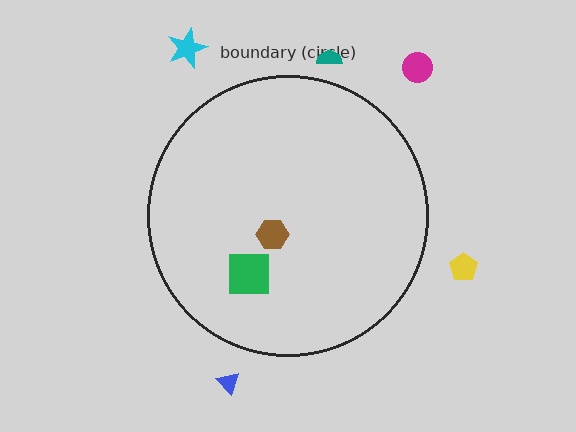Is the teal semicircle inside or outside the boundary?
Outside.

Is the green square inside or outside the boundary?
Inside.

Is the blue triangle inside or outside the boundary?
Outside.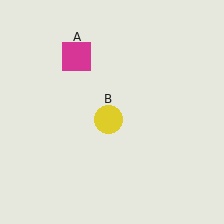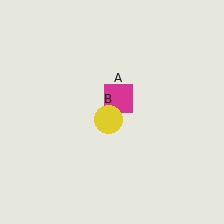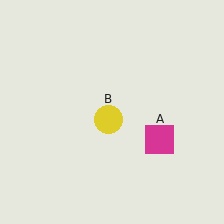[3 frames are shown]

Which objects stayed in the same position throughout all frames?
Yellow circle (object B) remained stationary.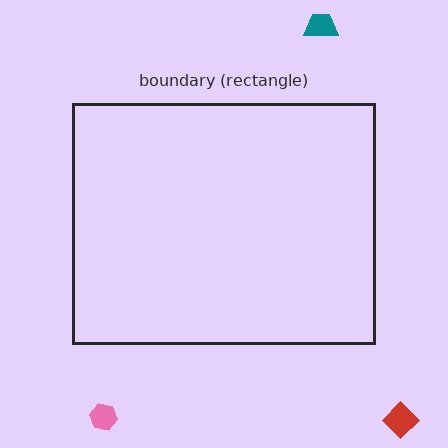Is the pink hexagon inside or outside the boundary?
Outside.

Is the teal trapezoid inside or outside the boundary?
Outside.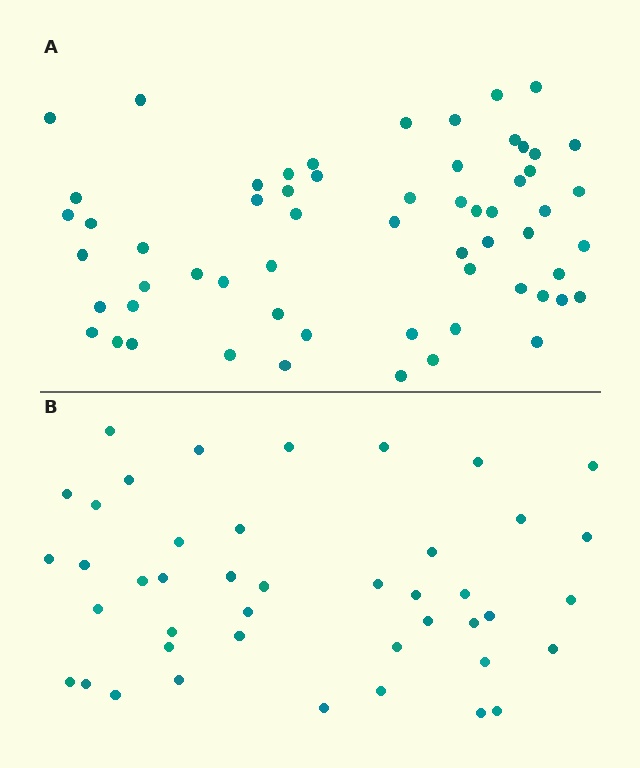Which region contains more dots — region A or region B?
Region A (the top region) has more dots.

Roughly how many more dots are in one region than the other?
Region A has approximately 15 more dots than region B.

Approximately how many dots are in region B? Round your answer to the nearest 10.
About 40 dots. (The exact count is 43, which rounds to 40.)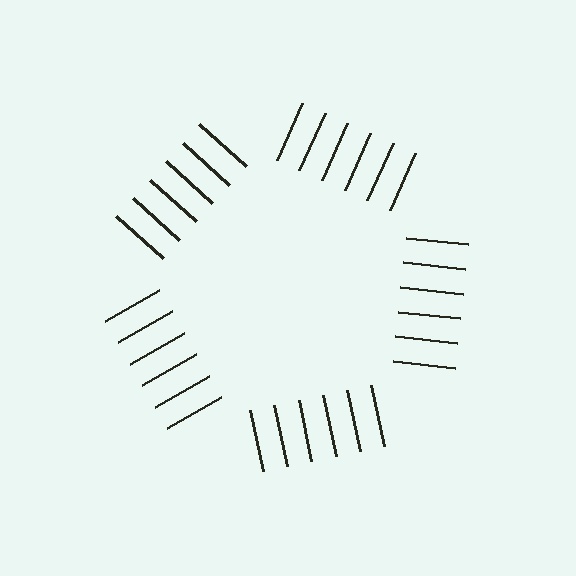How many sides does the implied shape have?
5 sides — the line-ends trace a pentagon.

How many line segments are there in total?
30 — 6 along each of the 5 edges.